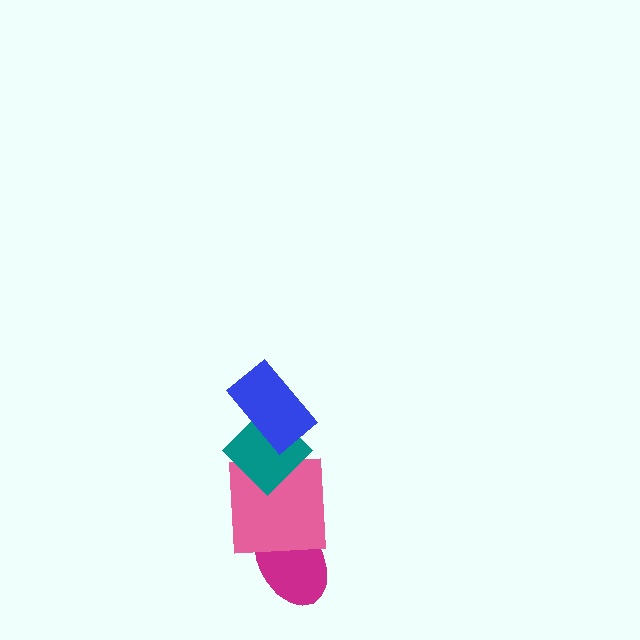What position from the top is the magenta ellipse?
The magenta ellipse is 4th from the top.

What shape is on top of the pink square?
The teal diamond is on top of the pink square.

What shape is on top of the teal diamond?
The blue rectangle is on top of the teal diamond.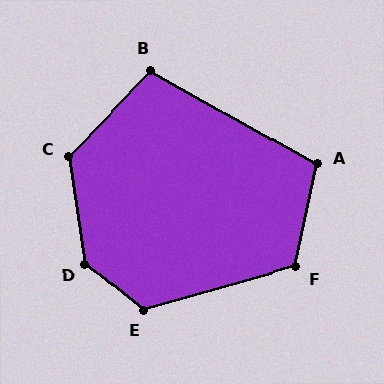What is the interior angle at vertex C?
Approximately 127 degrees (obtuse).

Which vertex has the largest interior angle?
D, at approximately 138 degrees.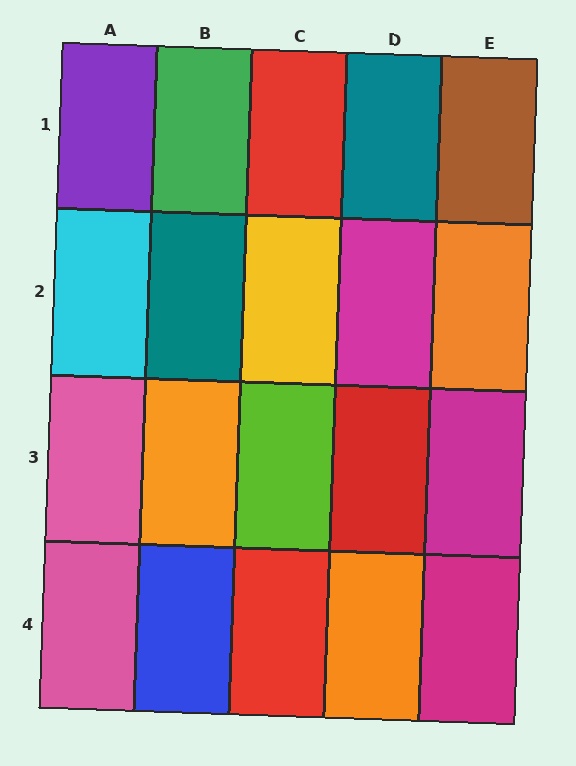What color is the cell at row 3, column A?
Pink.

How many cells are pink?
2 cells are pink.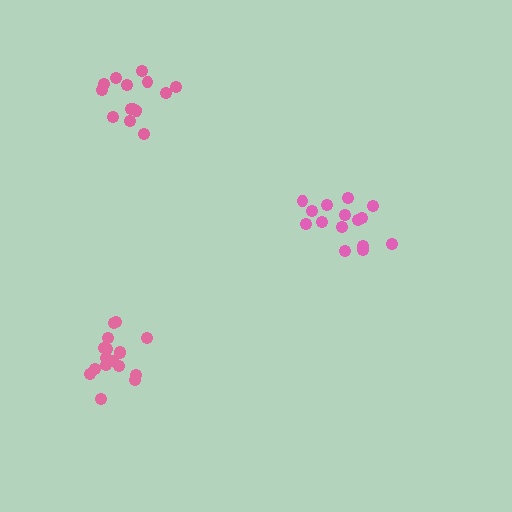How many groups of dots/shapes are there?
There are 3 groups.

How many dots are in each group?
Group 1: 15 dots, Group 2: 15 dots, Group 3: 17 dots (47 total).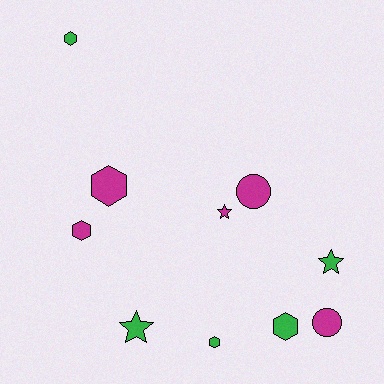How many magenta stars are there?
There is 1 magenta star.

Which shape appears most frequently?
Hexagon, with 5 objects.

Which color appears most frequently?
Green, with 5 objects.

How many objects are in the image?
There are 10 objects.